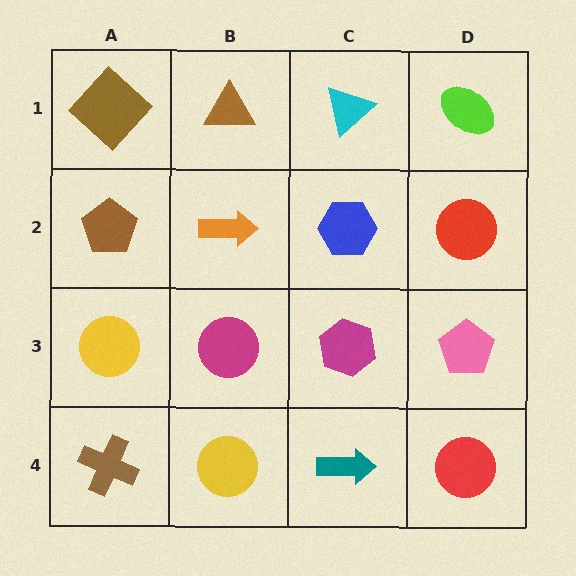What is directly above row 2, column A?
A brown diamond.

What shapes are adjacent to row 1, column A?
A brown pentagon (row 2, column A), a brown triangle (row 1, column B).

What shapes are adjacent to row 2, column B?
A brown triangle (row 1, column B), a magenta circle (row 3, column B), a brown pentagon (row 2, column A), a blue hexagon (row 2, column C).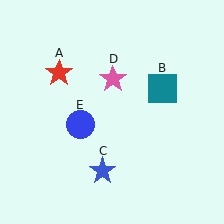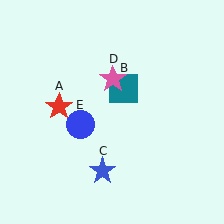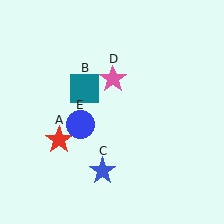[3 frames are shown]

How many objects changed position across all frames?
2 objects changed position: red star (object A), teal square (object B).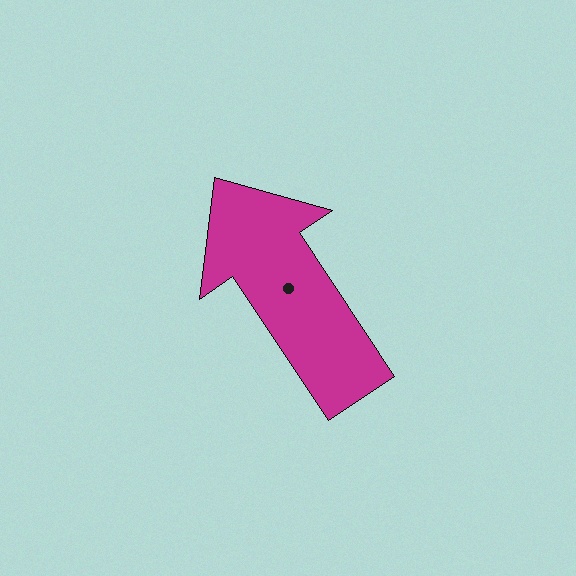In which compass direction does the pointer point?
Northwest.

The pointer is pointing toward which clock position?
Roughly 11 o'clock.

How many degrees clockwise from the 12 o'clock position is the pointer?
Approximately 326 degrees.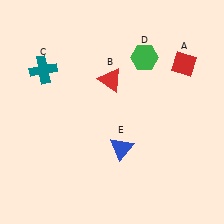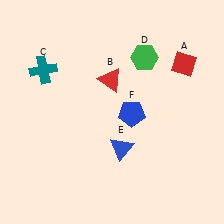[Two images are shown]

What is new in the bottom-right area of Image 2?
A blue pentagon (F) was added in the bottom-right area of Image 2.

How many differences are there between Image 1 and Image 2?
There is 1 difference between the two images.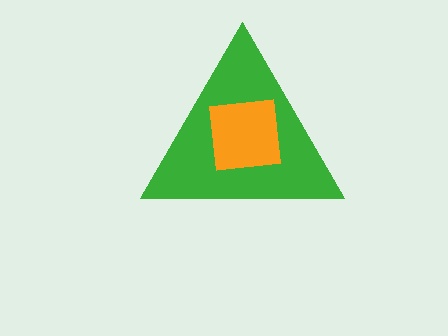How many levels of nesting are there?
2.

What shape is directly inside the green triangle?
The orange square.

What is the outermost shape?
The green triangle.